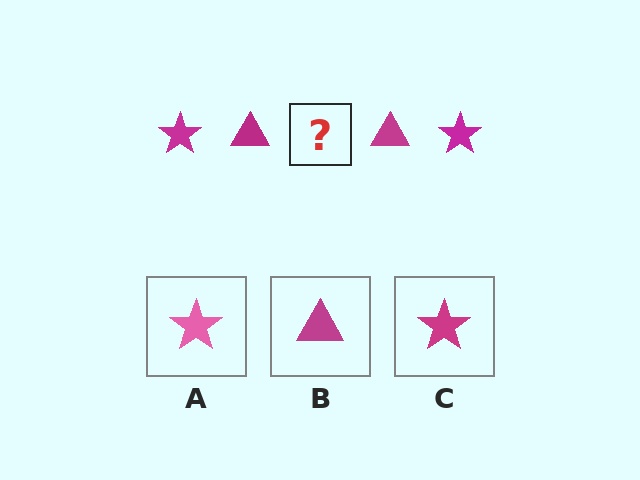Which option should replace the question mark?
Option C.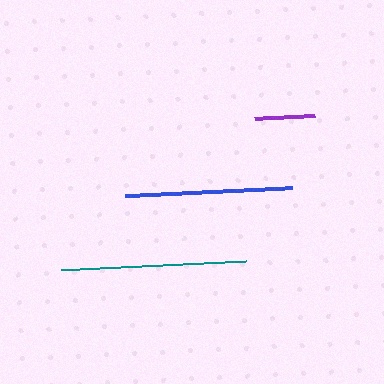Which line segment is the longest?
The teal line is the longest at approximately 186 pixels.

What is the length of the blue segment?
The blue segment is approximately 167 pixels long.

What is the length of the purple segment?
The purple segment is approximately 61 pixels long.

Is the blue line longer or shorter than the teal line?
The teal line is longer than the blue line.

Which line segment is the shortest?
The purple line is the shortest at approximately 61 pixels.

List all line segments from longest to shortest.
From longest to shortest: teal, blue, purple.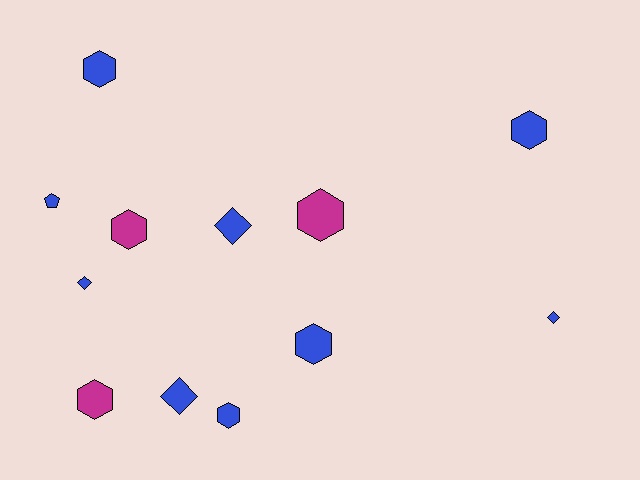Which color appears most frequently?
Blue, with 9 objects.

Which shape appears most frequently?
Hexagon, with 7 objects.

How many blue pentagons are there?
There is 1 blue pentagon.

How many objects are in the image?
There are 12 objects.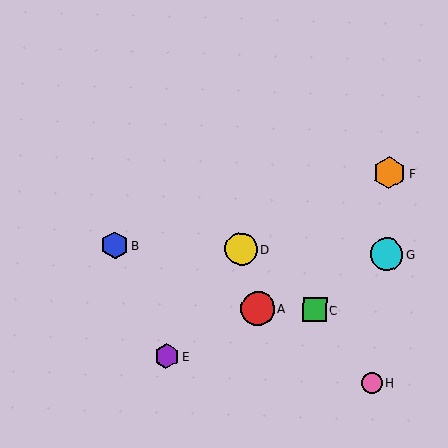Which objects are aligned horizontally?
Objects B, D, G are aligned horizontally.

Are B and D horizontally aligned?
Yes, both are at y≈245.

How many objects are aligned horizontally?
3 objects (B, D, G) are aligned horizontally.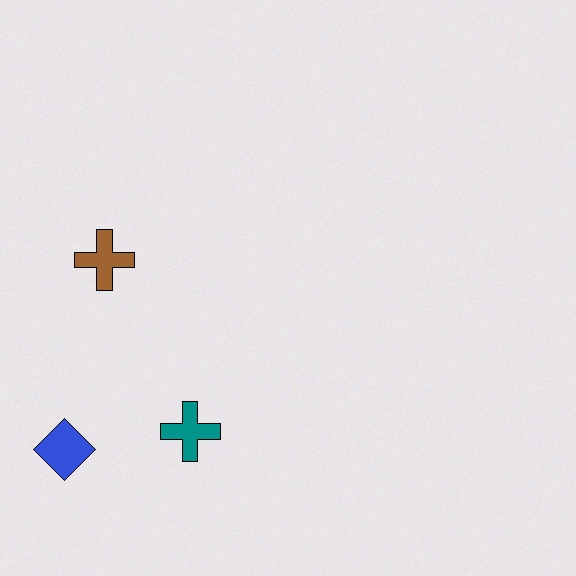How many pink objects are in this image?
There are no pink objects.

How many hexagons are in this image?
There are no hexagons.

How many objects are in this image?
There are 3 objects.